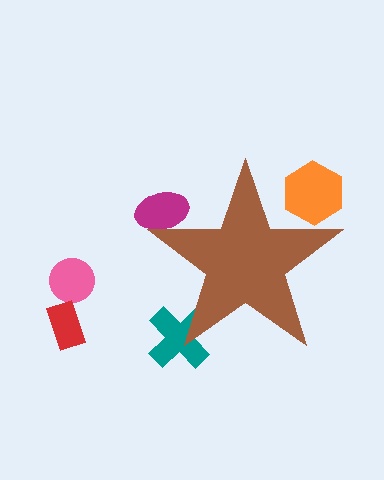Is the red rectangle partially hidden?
No, the red rectangle is fully visible.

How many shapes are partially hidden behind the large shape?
3 shapes are partially hidden.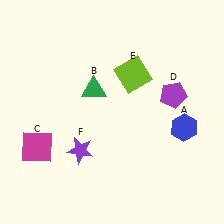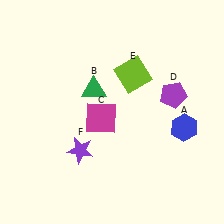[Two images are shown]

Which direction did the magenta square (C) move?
The magenta square (C) moved right.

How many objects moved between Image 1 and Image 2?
1 object moved between the two images.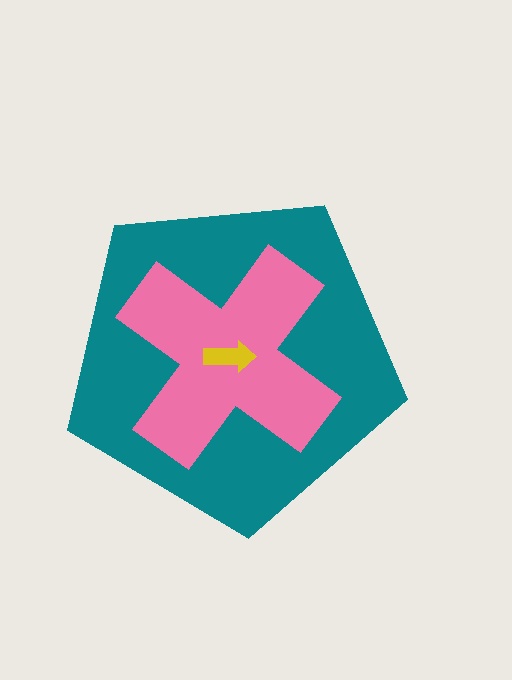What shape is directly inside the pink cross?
The yellow arrow.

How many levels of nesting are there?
3.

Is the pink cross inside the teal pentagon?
Yes.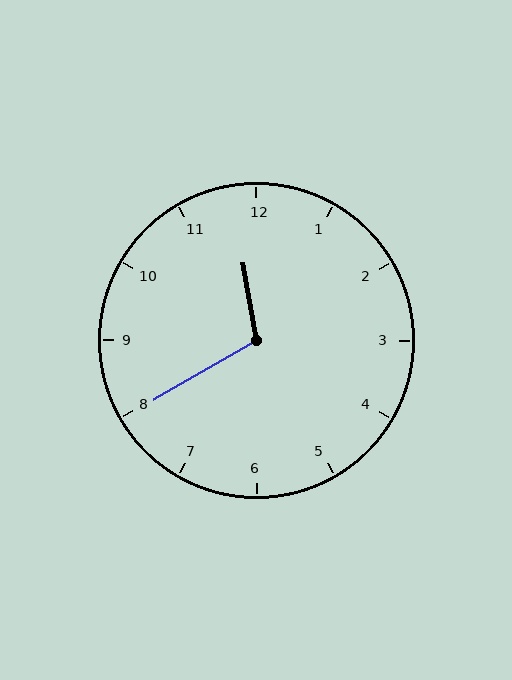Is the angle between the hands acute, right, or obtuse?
It is obtuse.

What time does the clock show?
11:40.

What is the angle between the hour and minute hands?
Approximately 110 degrees.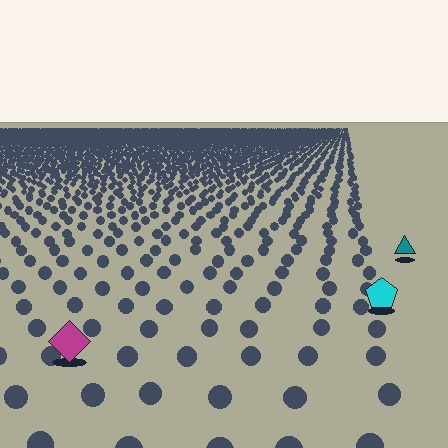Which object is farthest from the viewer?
The teal triangle is farthest from the viewer. It appears smaller and the ground texture around it is denser.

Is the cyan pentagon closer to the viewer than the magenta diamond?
No. The magenta diamond is closer — you can tell from the texture gradient: the ground texture is coarser near it.